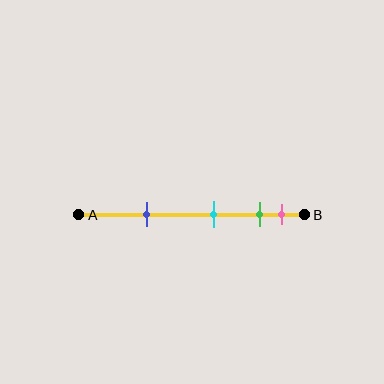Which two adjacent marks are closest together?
The green and pink marks are the closest adjacent pair.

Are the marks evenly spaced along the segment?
No, the marks are not evenly spaced.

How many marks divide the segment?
There are 4 marks dividing the segment.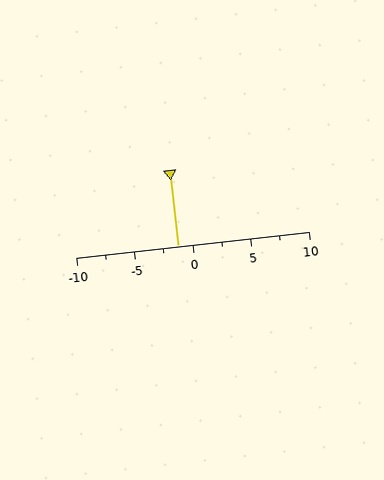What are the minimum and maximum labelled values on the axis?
The axis runs from -10 to 10.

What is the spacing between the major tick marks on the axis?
The major ticks are spaced 5 apart.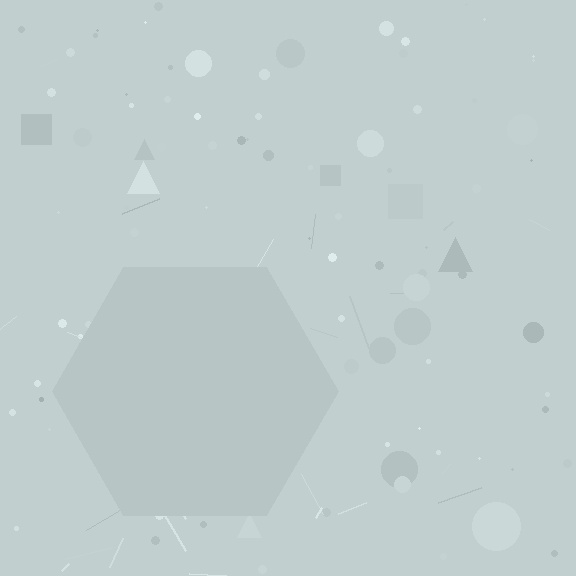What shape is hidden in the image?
A hexagon is hidden in the image.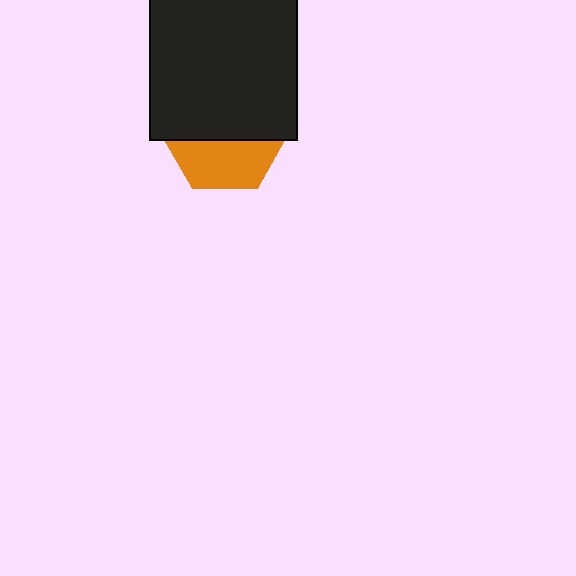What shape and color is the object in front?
The object in front is a black square.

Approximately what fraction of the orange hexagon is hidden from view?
Roughly 61% of the orange hexagon is hidden behind the black square.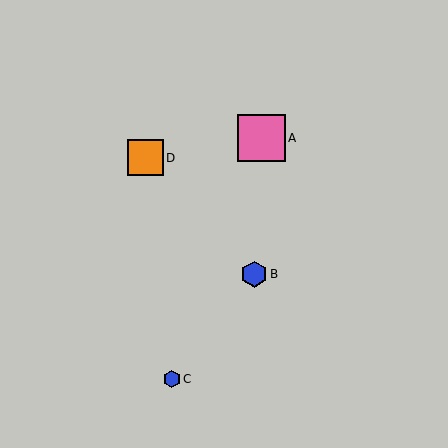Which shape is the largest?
The pink square (labeled A) is the largest.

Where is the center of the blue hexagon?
The center of the blue hexagon is at (254, 274).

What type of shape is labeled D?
Shape D is an orange square.